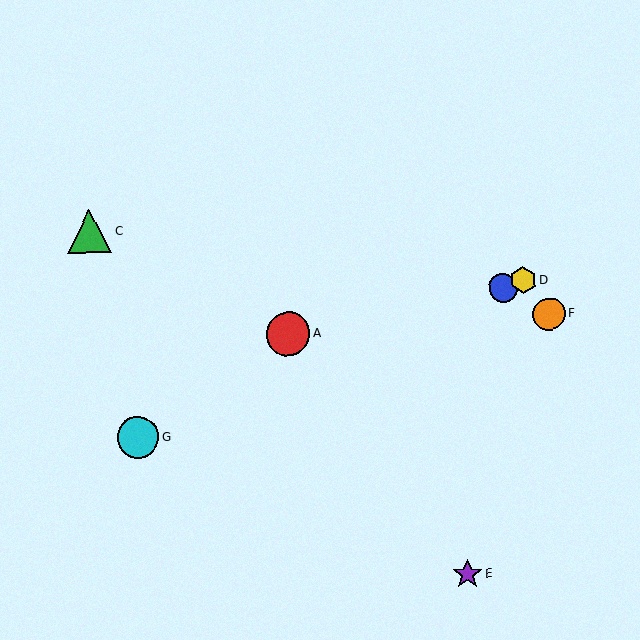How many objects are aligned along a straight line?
3 objects (B, D, G) are aligned along a straight line.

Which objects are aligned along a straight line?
Objects B, D, G are aligned along a straight line.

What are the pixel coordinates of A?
Object A is at (288, 334).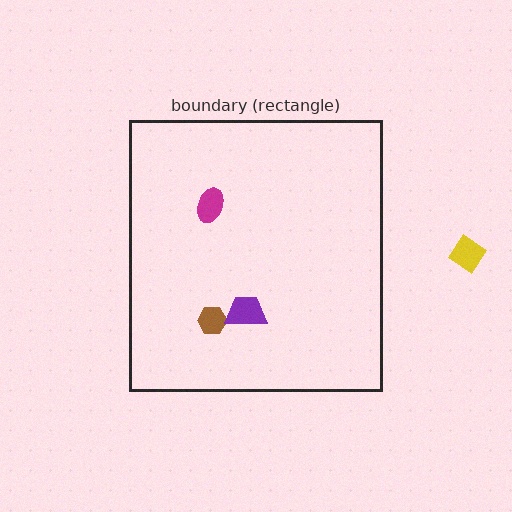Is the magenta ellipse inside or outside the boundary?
Inside.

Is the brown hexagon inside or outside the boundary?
Inside.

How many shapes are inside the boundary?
3 inside, 1 outside.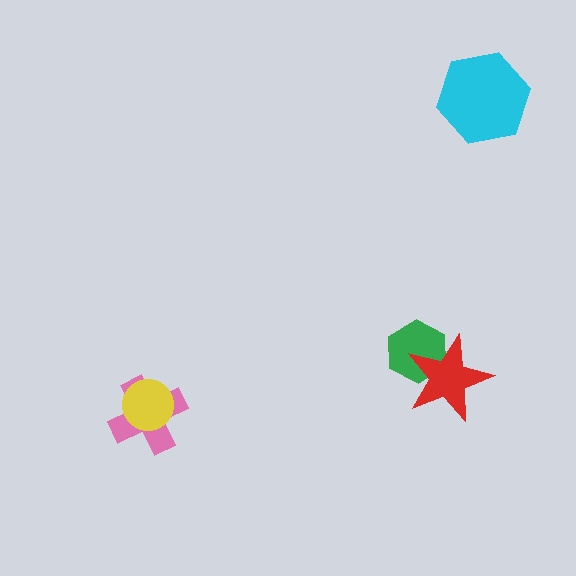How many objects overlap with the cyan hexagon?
0 objects overlap with the cyan hexagon.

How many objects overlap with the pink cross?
1 object overlaps with the pink cross.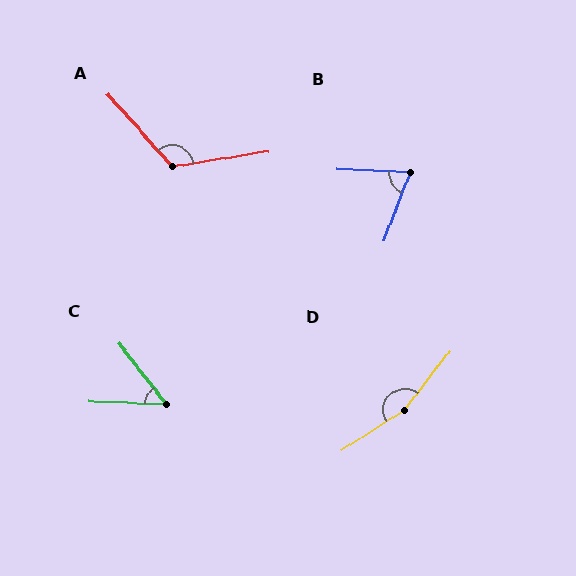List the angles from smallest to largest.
C (50°), B (72°), A (123°), D (161°).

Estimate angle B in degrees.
Approximately 72 degrees.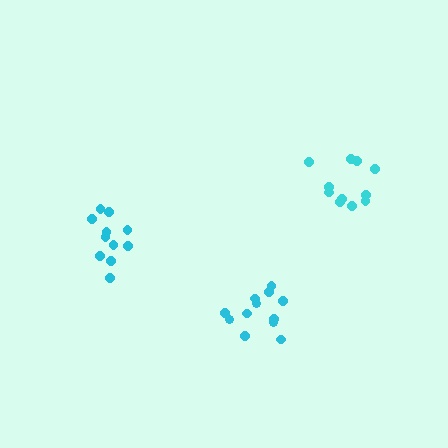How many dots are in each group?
Group 1: 11 dots, Group 2: 12 dots, Group 3: 11 dots (34 total).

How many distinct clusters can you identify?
There are 3 distinct clusters.